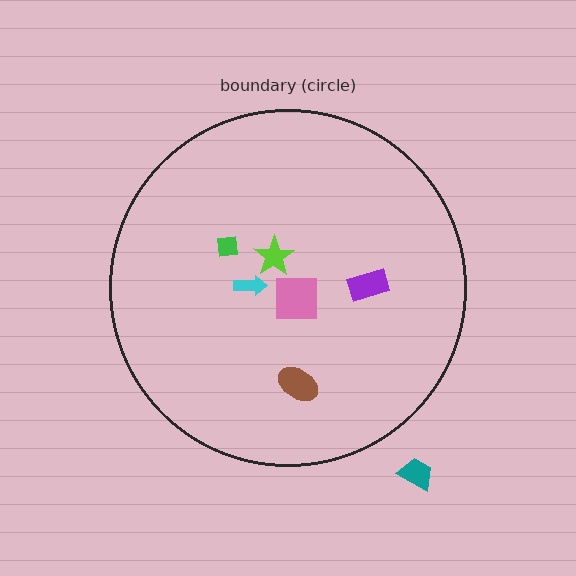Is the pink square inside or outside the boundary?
Inside.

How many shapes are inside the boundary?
6 inside, 1 outside.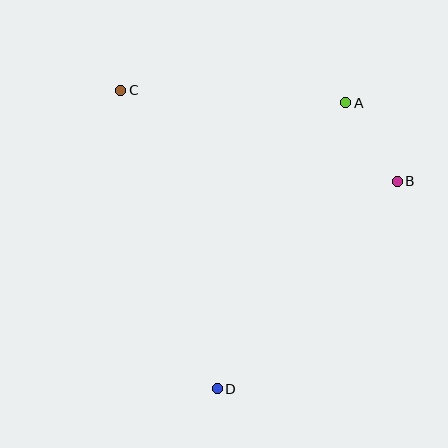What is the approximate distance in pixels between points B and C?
The distance between B and C is approximately 291 pixels.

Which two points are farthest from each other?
Points C and D are farthest from each other.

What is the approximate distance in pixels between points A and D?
The distance between A and D is approximately 314 pixels.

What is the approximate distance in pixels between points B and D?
The distance between B and D is approximately 275 pixels.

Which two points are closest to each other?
Points A and B are closest to each other.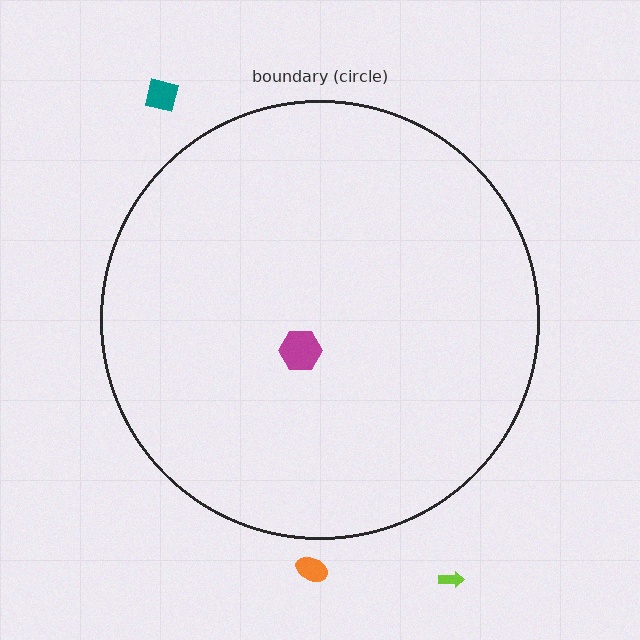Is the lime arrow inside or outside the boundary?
Outside.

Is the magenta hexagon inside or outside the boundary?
Inside.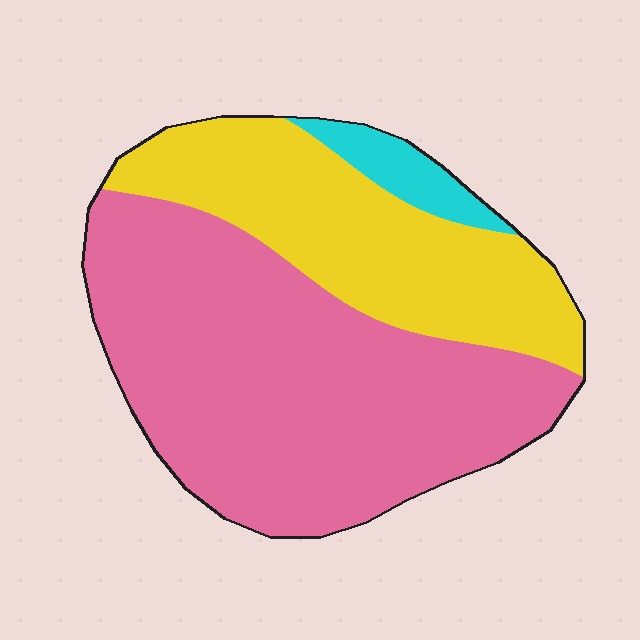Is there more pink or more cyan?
Pink.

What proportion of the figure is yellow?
Yellow takes up between a sixth and a third of the figure.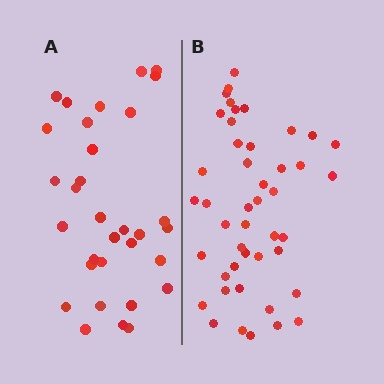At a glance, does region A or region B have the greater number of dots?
Region B (the right region) has more dots.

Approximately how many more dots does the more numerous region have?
Region B has approximately 15 more dots than region A.